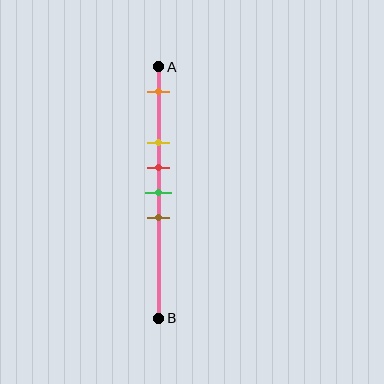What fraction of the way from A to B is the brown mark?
The brown mark is approximately 60% (0.6) of the way from A to B.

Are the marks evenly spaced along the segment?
No, the marks are not evenly spaced.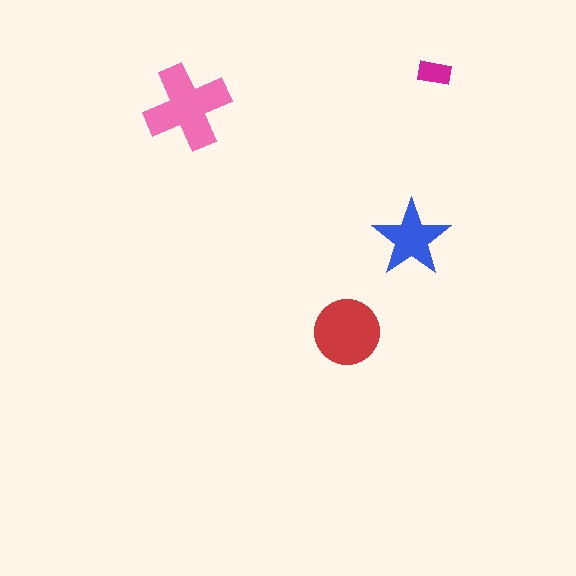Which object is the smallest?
The magenta rectangle.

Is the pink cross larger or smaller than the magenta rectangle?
Larger.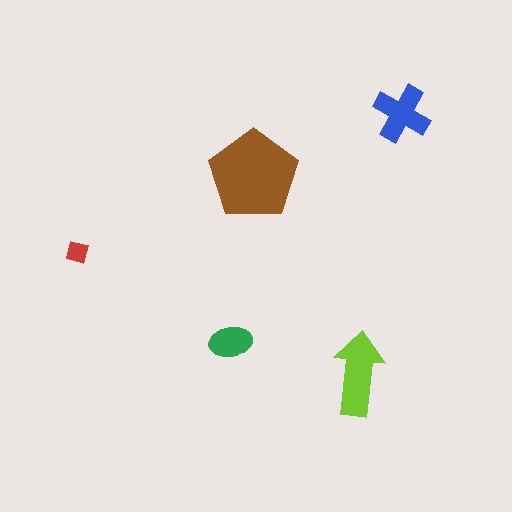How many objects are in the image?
There are 5 objects in the image.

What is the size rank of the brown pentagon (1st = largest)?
1st.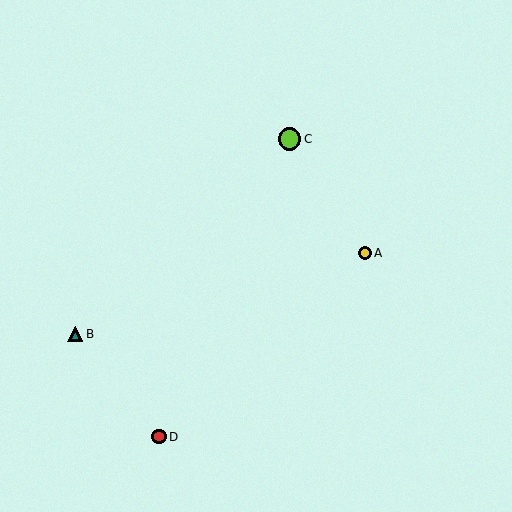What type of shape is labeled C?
Shape C is a lime circle.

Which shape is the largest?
The lime circle (labeled C) is the largest.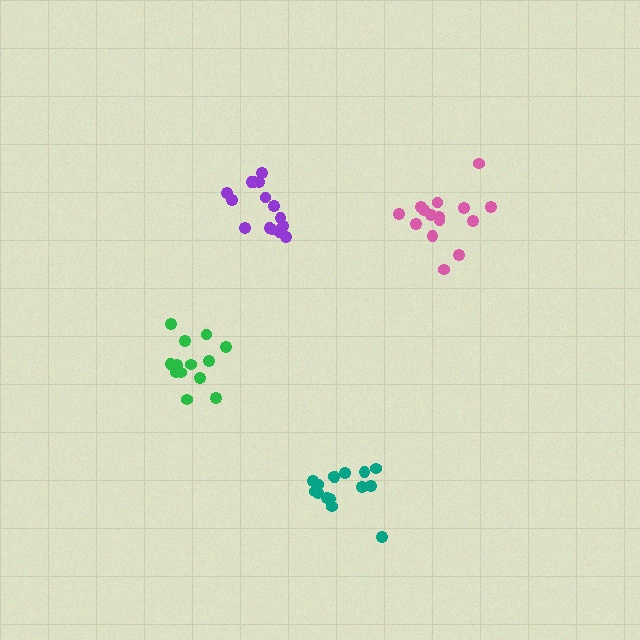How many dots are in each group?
Group 1: 13 dots, Group 2: 15 dots, Group 3: 15 dots, Group 4: 15 dots (58 total).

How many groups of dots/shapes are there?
There are 4 groups.